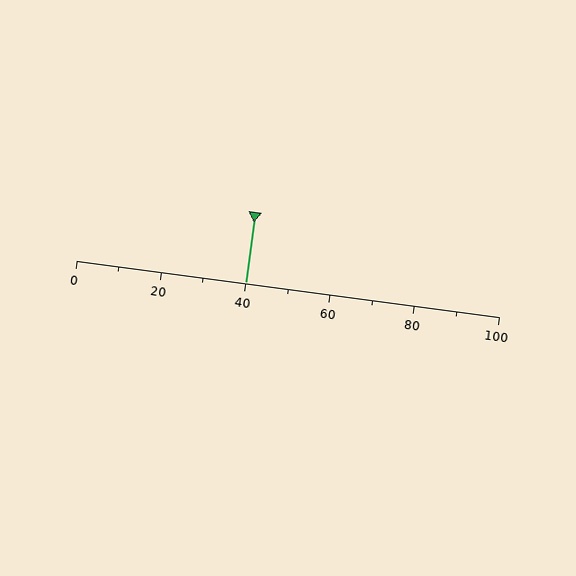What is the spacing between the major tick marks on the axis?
The major ticks are spaced 20 apart.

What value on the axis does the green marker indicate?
The marker indicates approximately 40.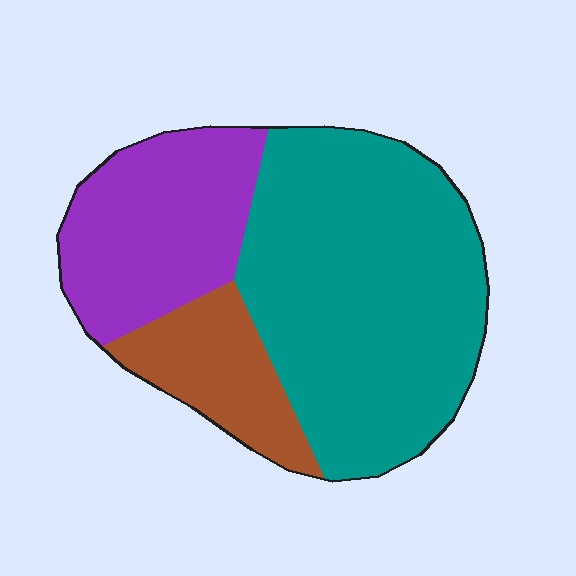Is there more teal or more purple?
Teal.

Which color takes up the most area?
Teal, at roughly 55%.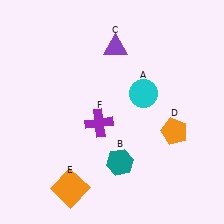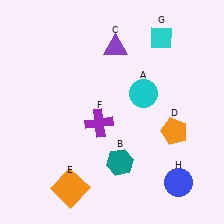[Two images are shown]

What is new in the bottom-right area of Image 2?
A blue circle (H) was added in the bottom-right area of Image 2.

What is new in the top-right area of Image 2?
A cyan diamond (G) was added in the top-right area of Image 2.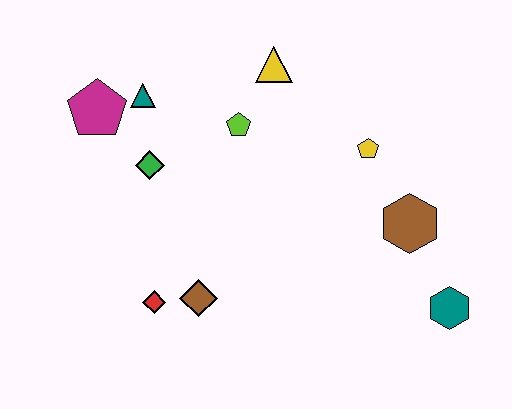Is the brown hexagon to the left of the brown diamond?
No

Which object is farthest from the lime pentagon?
The teal hexagon is farthest from the lime pentagon.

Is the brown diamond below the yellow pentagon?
Yes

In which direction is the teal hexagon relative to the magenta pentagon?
The teal hexagon is to the right of the magenta pentagon.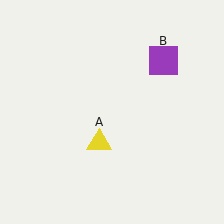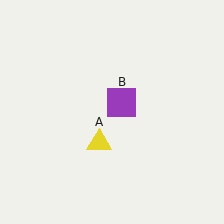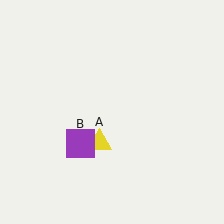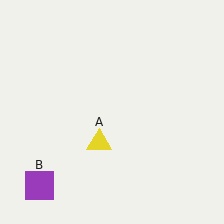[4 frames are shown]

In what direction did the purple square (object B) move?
The purple square (object B) moved down and to the left.